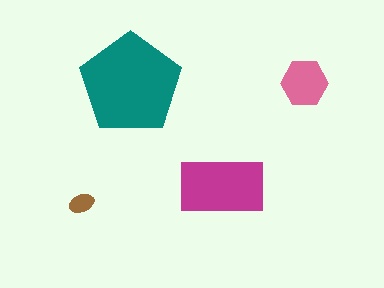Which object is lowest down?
The brown ellipse is bottommost.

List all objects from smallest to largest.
The brown ellipse, the pink hexagon, the magenta rectangle, the teal pentagon.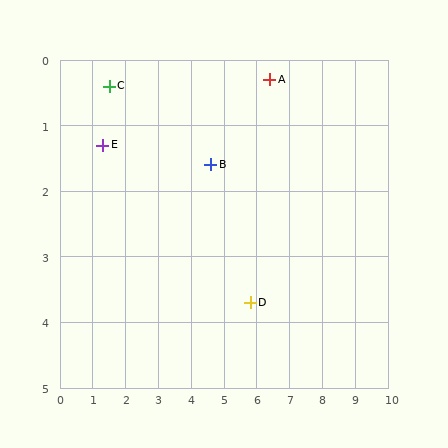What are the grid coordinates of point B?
Point B is at approximately (4.6, 1.6).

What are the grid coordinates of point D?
Point D is at approximately (5.8, 3.7).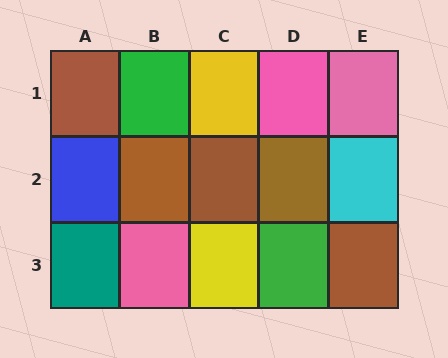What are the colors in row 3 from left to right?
Teal, pink, yellow, green, brown.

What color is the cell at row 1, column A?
Brown.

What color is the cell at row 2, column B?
Brown.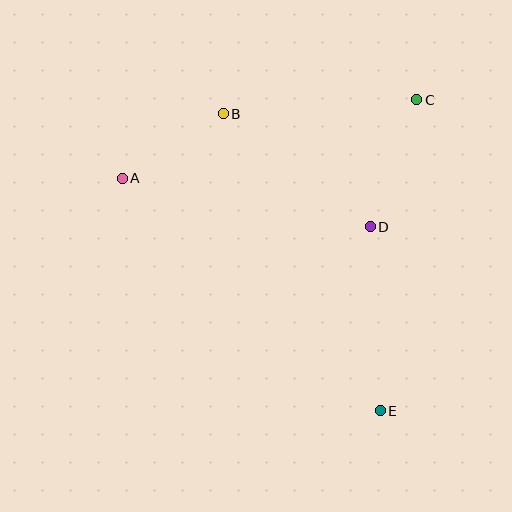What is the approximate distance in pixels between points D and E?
The distance between D and E is approximately 185 pixels.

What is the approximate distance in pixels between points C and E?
The distance between C and E is approximately 313 pixels.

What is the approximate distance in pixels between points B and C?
The distance between B and C is approximately 194 pixels.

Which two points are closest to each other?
Points A and B are closest to each other.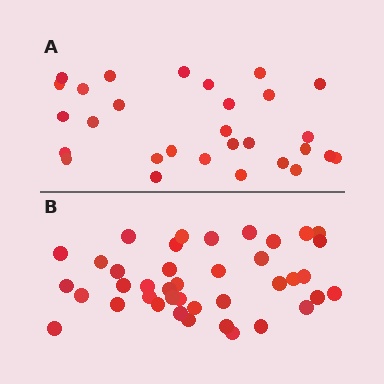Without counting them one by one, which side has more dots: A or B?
Region B (the bottom region) has more dots.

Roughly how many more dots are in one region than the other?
Region B has roughly 12 or so more dots than region A.